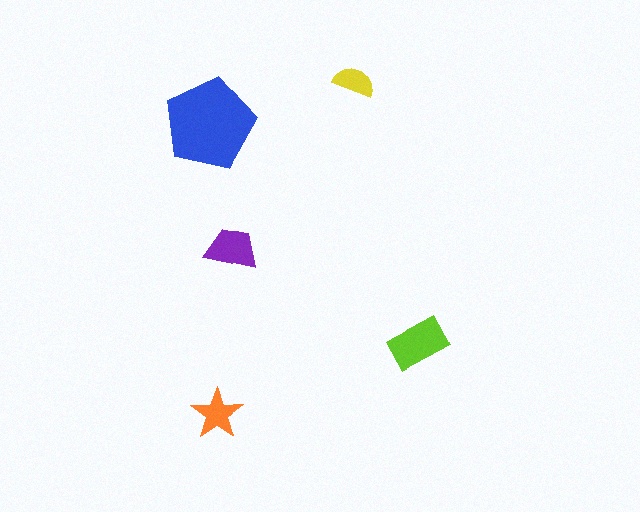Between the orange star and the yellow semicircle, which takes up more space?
The orange star.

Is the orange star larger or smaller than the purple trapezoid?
Smaller.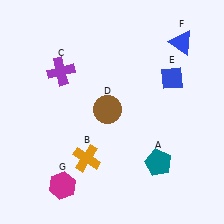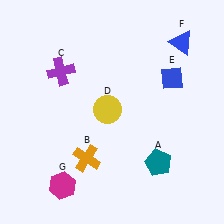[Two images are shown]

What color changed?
The circle (D) changed from brown in Image 1 to yellow in Image 2.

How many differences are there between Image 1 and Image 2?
There is 1 difference between the two images.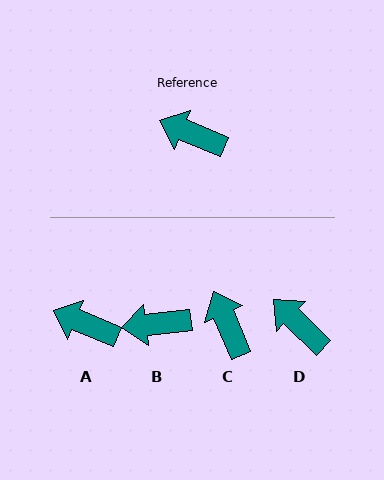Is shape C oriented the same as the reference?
No, it is off by about 45 degrees.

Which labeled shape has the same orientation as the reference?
A.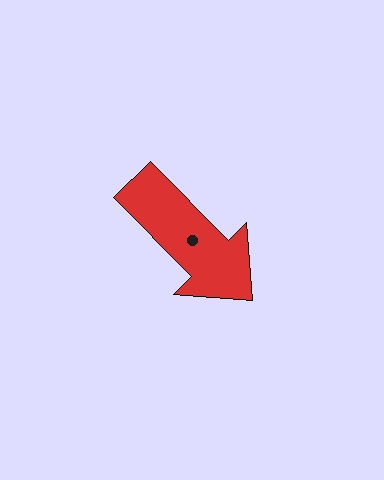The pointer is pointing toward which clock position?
Roughly 5 o'clock.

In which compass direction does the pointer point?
Southeast.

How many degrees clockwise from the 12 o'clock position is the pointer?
Approximately 135 degrees.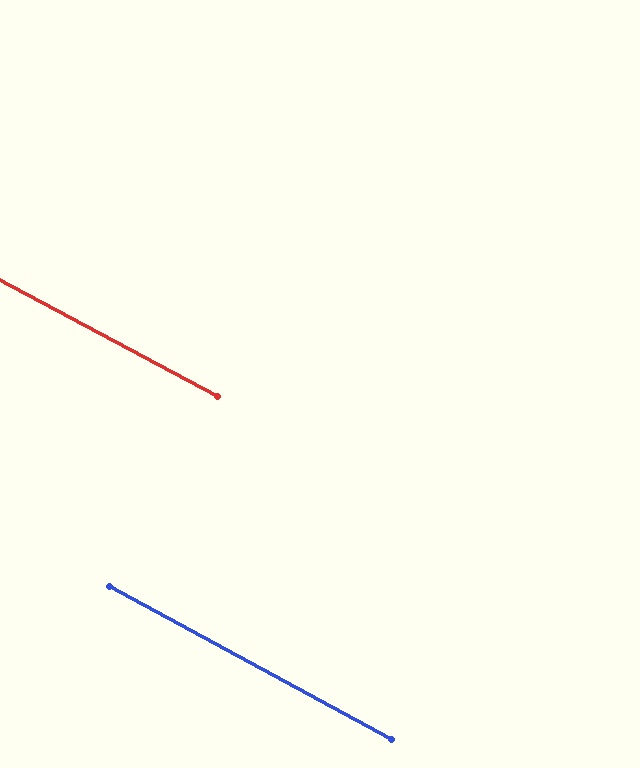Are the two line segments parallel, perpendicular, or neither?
Parallel — their directions differ by only 0.3°.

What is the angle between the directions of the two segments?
Approximately 0 degrees.